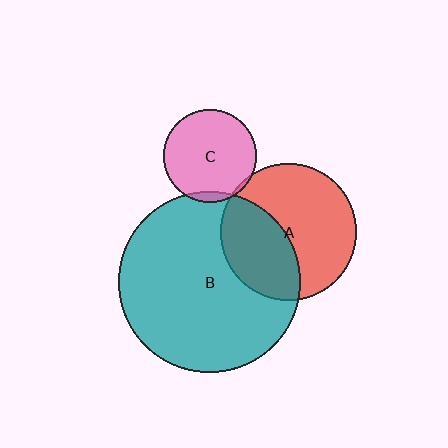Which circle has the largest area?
Circle B (teal).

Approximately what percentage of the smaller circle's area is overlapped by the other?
Approximately 5%.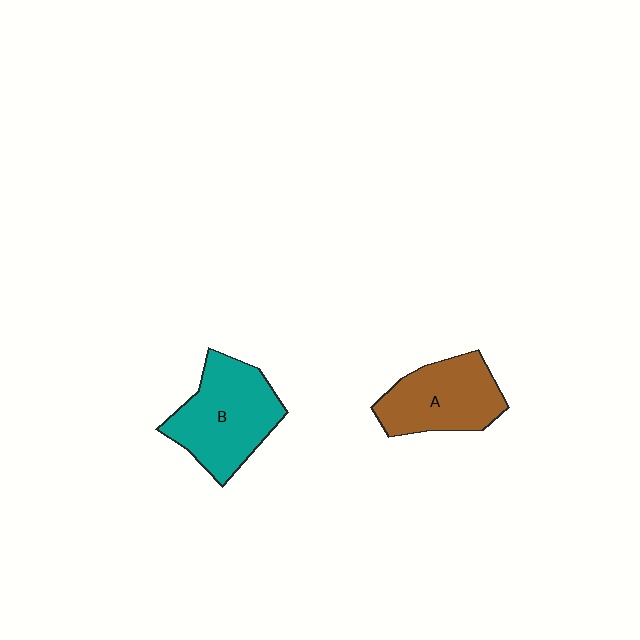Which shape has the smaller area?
Shape A (brown).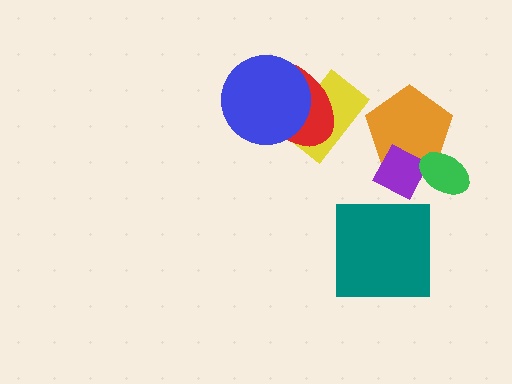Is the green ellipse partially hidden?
No, no other shape covers it.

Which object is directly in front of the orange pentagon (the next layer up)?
The purple diamond is directly in front of the orange pentagon.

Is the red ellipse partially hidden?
Yes, it is partially covered by another shape.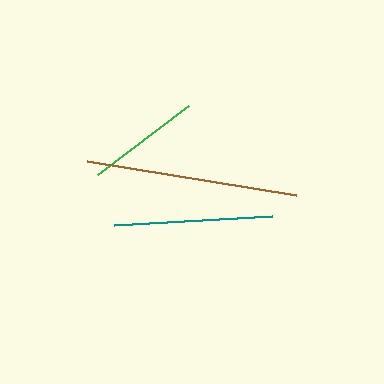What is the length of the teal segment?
The teal segment is approximately 158 pixels long.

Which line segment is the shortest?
The green line is the shortest at approximately 115 pixels.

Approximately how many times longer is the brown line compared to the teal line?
The brown line is approximately 1.3 times the length of the teal line.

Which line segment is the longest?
The brown line is the longest at approximately 212 pixels.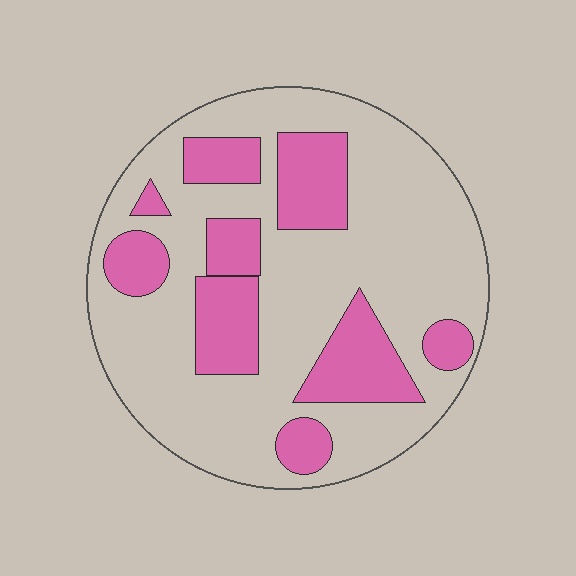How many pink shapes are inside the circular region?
9.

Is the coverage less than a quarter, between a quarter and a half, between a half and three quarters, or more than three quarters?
Between a quarter and a half.